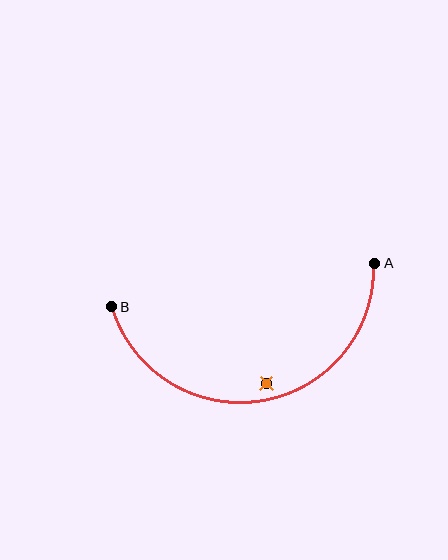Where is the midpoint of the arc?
The arc midpoint is the point on the curve farthest from the straight line joining A and B. It sits below that line.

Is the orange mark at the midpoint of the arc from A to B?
No — the orange mark does not lie on the arc at all. It sits slightly inside the curve.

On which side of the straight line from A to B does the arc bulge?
The arc bulges below the straight line connecting A and B.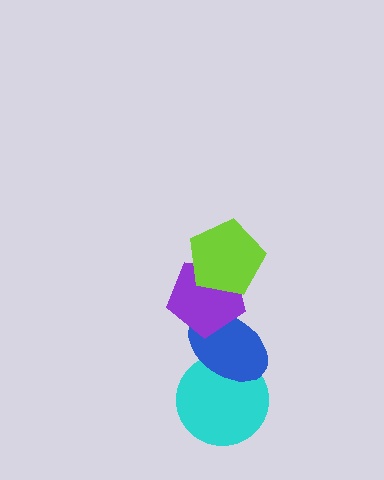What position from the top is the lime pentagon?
The lime pentagon is 1st from the top.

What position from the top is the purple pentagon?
The purple pentagon is 2nd from the top.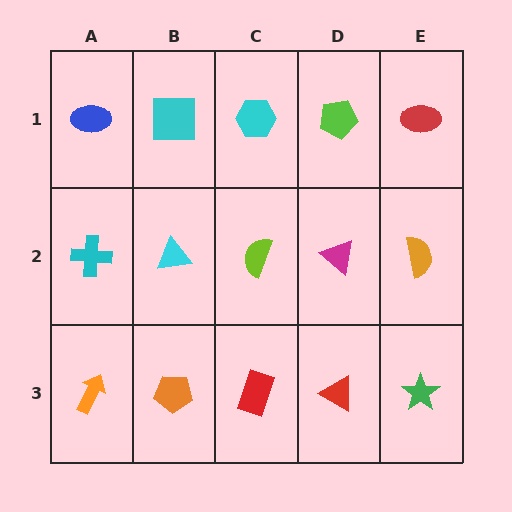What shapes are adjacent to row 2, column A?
A blue ellipse (row 1, column A), an orange arrow (row 3, column A), a cyan triangle (row 2, column B).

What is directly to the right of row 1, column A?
A cyan square.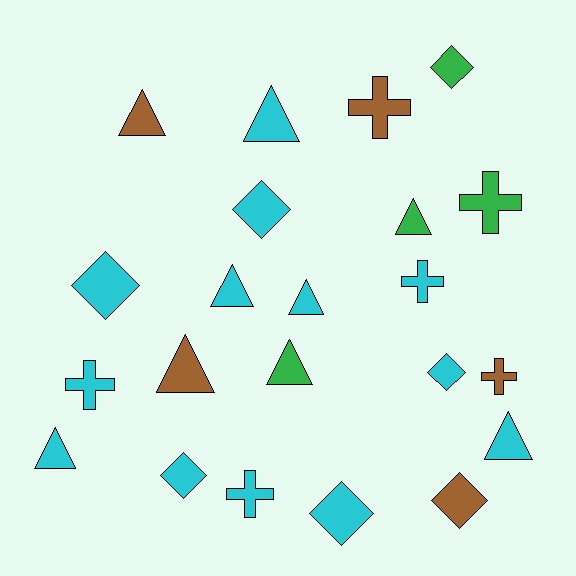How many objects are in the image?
There are 22 objects.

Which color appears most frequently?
Cyan, with 13 objects.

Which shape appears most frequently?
Triangle, with 9 objects.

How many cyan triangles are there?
There are 5 cyan triangles.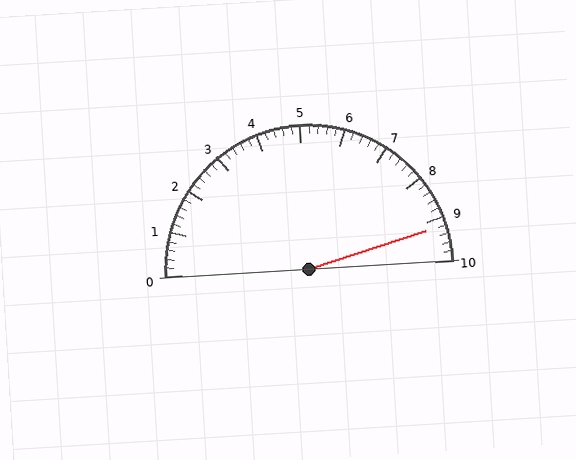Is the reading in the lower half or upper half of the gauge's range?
The reading is in the upper half of the range (0 to 10).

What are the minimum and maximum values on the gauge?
The gauge ranges from 0 to 10.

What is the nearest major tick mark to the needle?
The nearest major tick mark is 9.